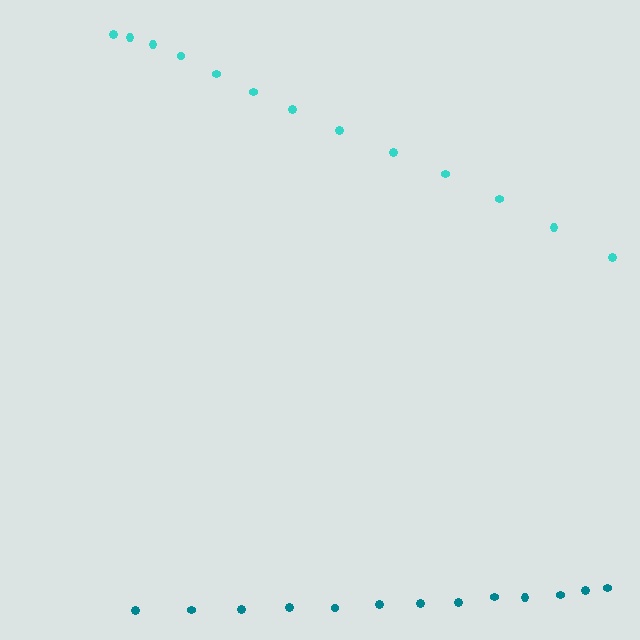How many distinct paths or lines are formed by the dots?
There are 2 distinct paths.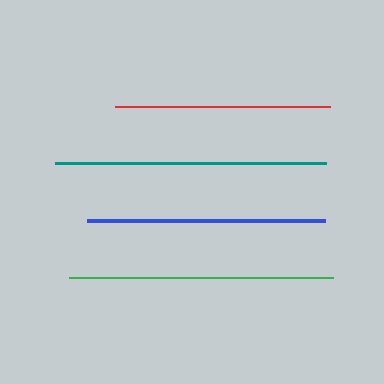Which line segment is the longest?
The teal line is the longest at approximately 271 pixels.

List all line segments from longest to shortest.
From longest to shortest: teal, green, blue, red.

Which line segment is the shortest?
The red line is the shortest at approximately 215 pixels.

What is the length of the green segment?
The green segment is approximately 265 pixels long.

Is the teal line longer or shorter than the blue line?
The teal line is longer than the blue line.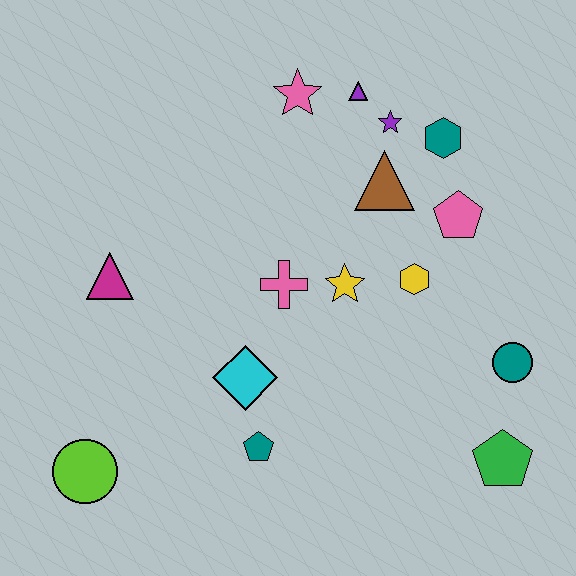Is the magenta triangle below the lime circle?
No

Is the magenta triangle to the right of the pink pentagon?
No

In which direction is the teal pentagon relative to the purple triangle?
The teal pentagon is below the purple triangle.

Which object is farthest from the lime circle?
The teal hexagon is farthest from the lime circle.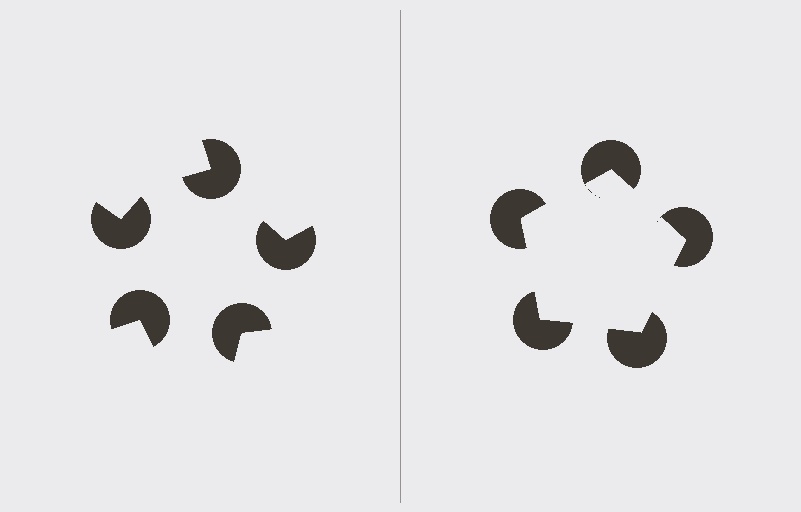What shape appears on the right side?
An illusory pentagon.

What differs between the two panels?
The pac-man discs are positioned identically on both sides; only the wedge orientations differ. On the right they align to a pentagon; on the left they are misaligned.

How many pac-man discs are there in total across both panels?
10 — 5 on each side.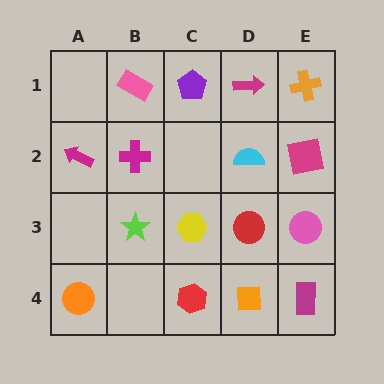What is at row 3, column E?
A pink circle.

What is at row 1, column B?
A pink rectangle.